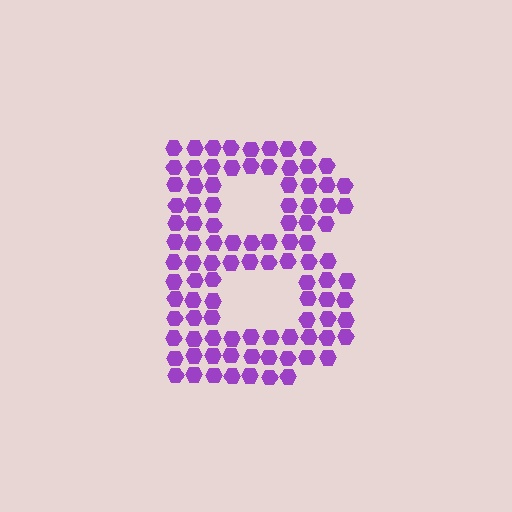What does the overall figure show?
The overall figure shows the letter B.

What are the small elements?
The small elements are hexagons.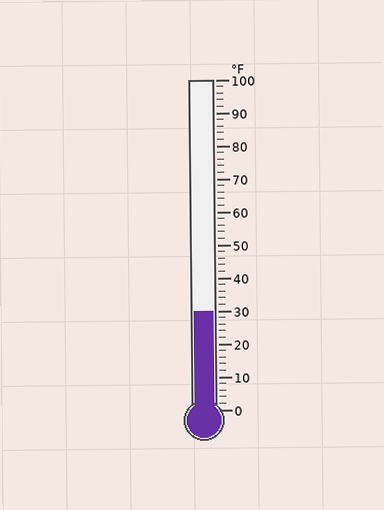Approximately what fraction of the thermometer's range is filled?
The thermometer is filled to approximately 30% of its range.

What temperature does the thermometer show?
The thermometer shows approximately 30°F.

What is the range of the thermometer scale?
The thermometer scale ranges from 0°F to 100°F.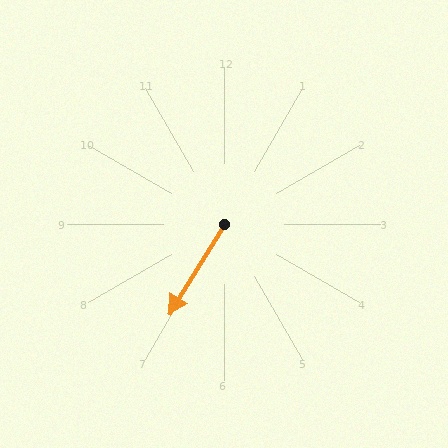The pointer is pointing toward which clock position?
Roughly 7 o'clock.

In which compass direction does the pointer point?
Southwest.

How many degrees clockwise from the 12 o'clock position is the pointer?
Approximately 212 degrees.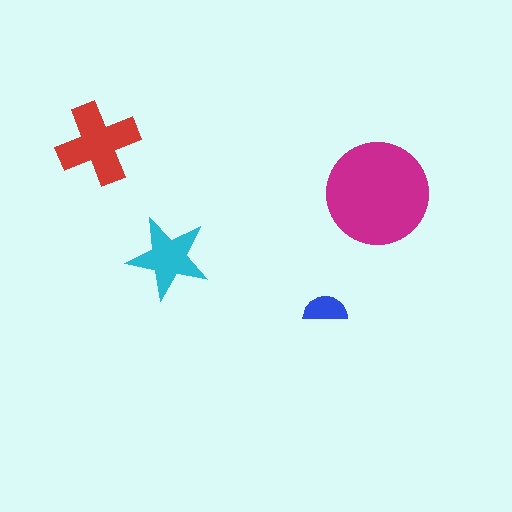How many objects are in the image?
There are 4 objects in the image.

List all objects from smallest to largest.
The blue semicircle, the cyan star, the red cross, the magenta circle.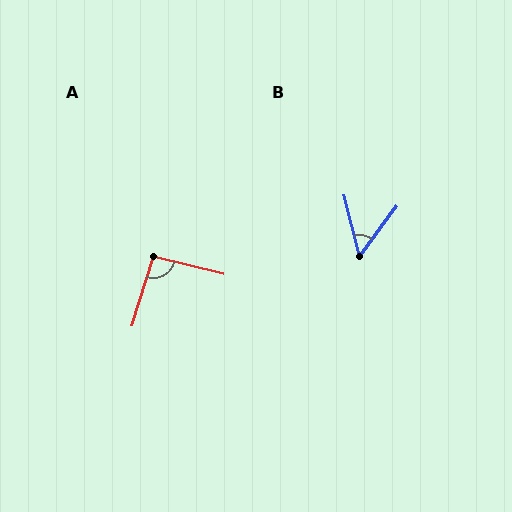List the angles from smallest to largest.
B (50°), A (93°).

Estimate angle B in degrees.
Approximately 50 degrees.